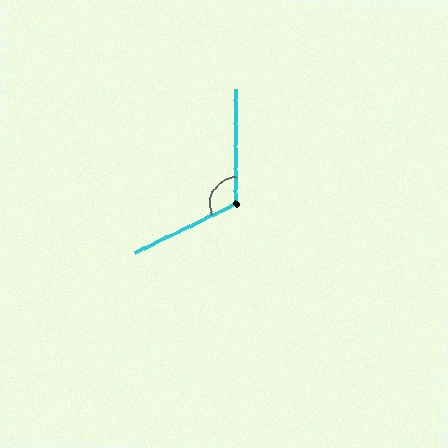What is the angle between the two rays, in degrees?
Approximately 116 degrees.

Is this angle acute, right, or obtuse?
It is obtuse.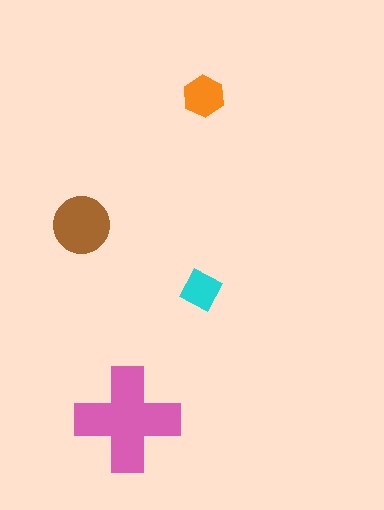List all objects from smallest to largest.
The cyan diamond, the orange hexagon, the brown circle, the pink cross.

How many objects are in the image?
There are 4 objects in the image.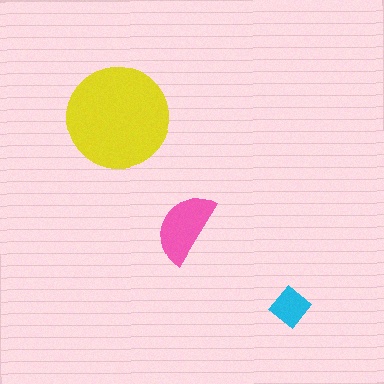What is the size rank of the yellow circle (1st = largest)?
1st.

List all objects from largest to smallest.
The yellow circle, the pink semicircle, the cyan diamond.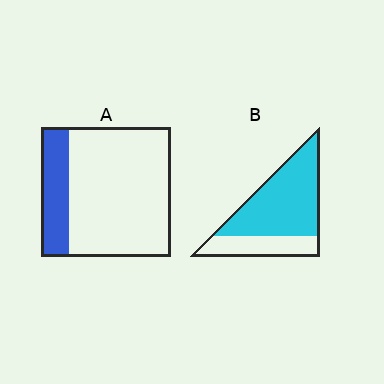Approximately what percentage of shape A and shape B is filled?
A is approximately 20% and B is approximately 70%.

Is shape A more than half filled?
No.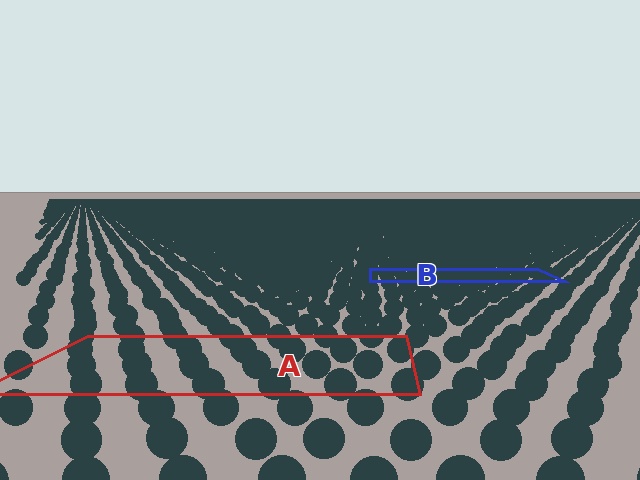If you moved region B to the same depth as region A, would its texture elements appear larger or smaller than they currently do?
They would appear larger. At a closer depth, the same texture elements are projected at a bigger on-screen size.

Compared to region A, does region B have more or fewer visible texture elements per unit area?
Region B has more texture elements per unit area — they are packed more densely because it is farther away.